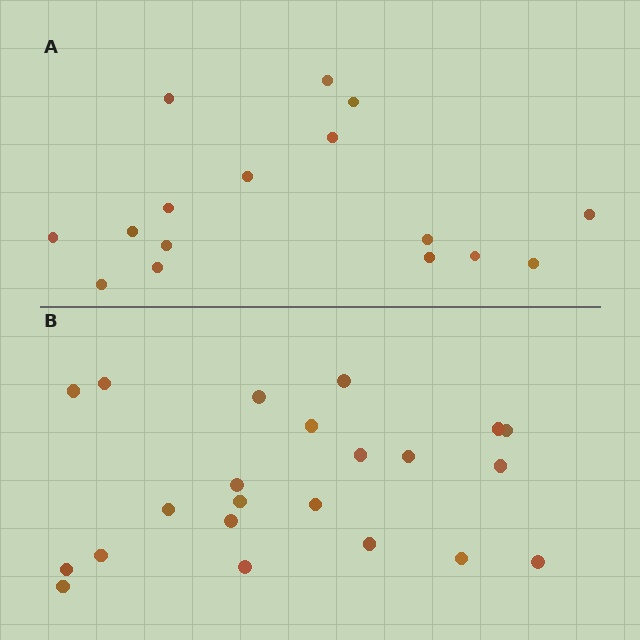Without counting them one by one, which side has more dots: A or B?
Region B (the bottom region) has more dots.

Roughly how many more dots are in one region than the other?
Region B has about 6 more dots than region A.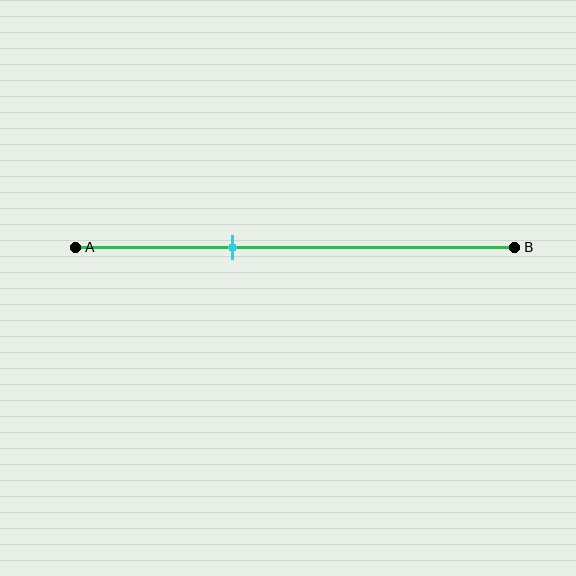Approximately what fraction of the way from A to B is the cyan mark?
The cyan mark is approximately 35% of the way from A to B.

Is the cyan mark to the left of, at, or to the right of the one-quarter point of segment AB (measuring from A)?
The cyan mark is to the right of the one-quarter point of segment AB.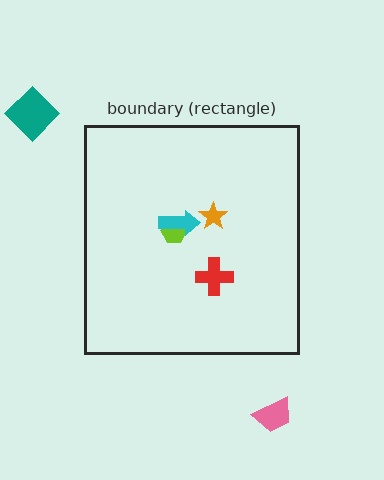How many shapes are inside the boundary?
4 inside, 2 outside.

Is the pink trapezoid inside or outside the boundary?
Outside.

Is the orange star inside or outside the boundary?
Inside.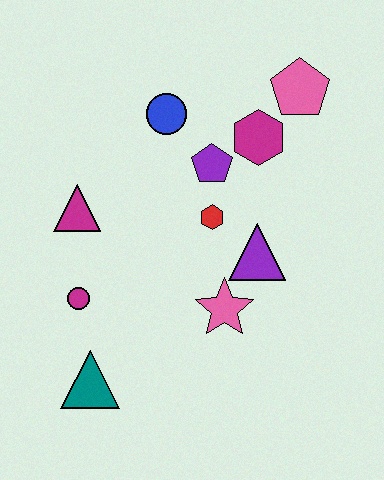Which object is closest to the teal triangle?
The magenta circle is closest to the teal triangle.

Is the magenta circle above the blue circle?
No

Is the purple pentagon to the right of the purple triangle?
No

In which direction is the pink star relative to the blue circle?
The pink star is below the blue circle.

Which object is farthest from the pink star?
The pink pentagon is farthest from the pink star.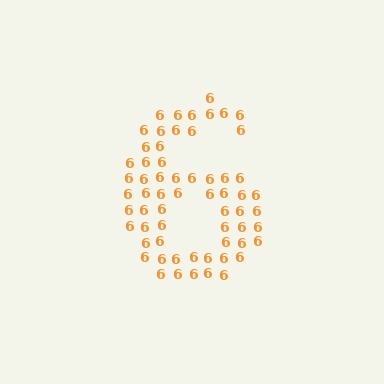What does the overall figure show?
The overall figure shows the digit 6.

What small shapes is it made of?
It is made of small digit 6's.